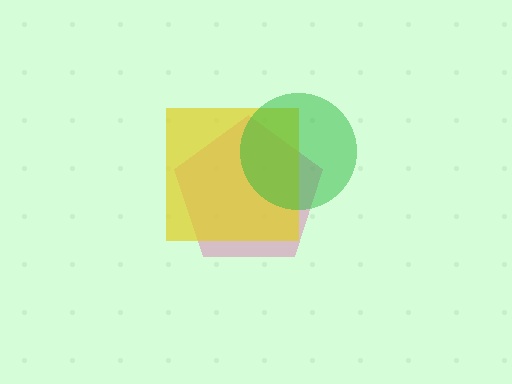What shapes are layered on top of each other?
The layered shapes are: a pink pentagon, a yellow square, a green circle.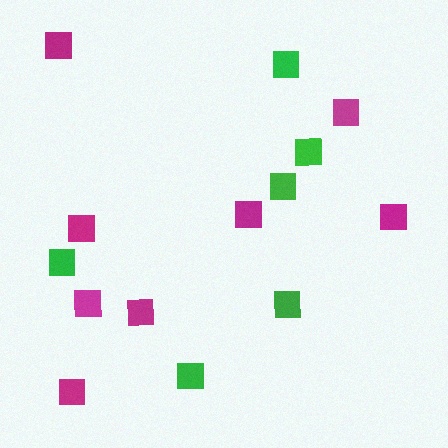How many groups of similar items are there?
There are 2 groups: one group of green squares (6) and one group of magenta squares (8).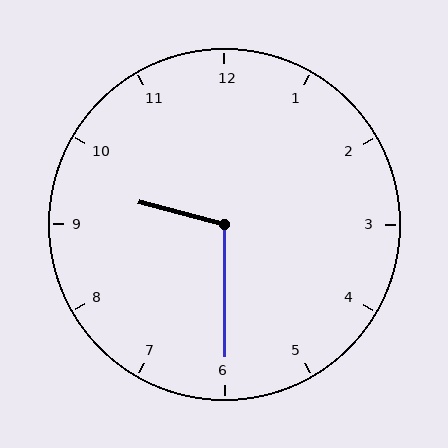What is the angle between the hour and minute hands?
Approximately 105 degrees.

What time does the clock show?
9:30.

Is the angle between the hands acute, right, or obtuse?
It is obtuse.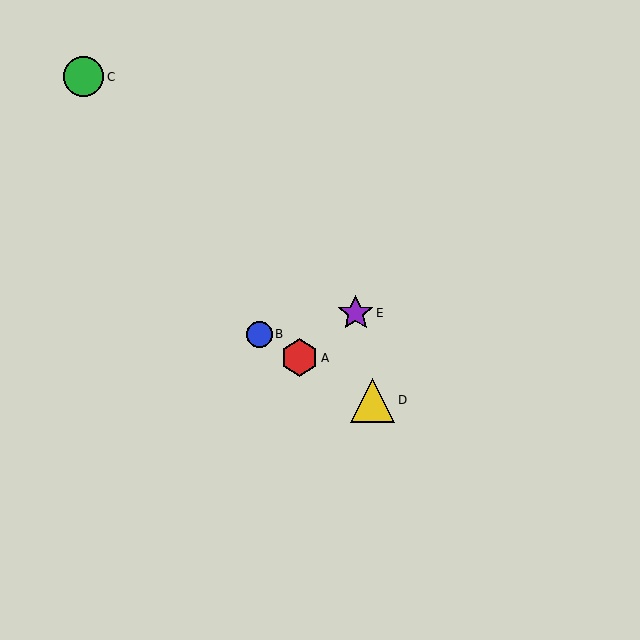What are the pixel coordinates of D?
Object D is at (373, 400).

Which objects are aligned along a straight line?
Objects A, B, D are aligned along a straight line.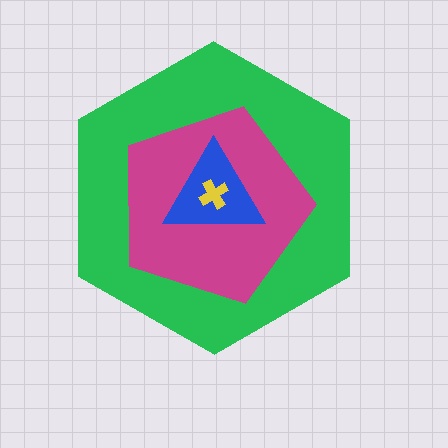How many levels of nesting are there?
4.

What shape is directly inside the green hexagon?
The magenta pentagon.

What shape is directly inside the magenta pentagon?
The blue triangle.